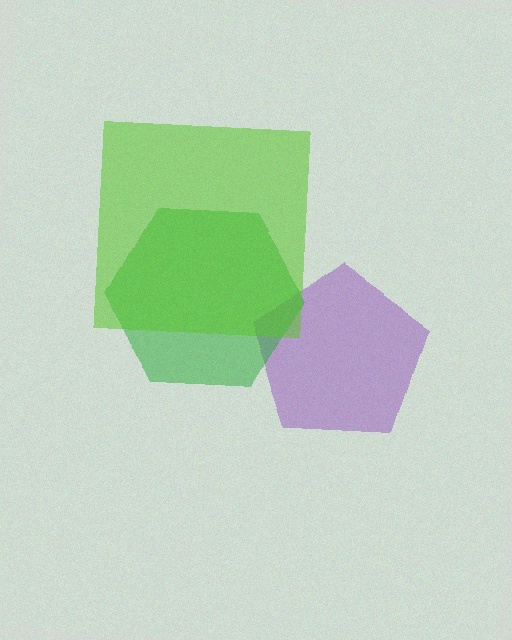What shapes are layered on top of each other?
The layered shapes are: a purple pentagon, a green hexagon, a lime square.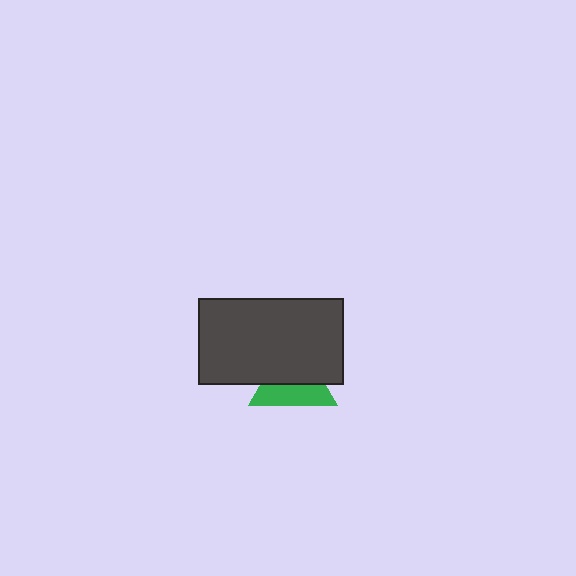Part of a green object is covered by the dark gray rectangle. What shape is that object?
It is a triangle.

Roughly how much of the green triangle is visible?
About half of it is visible (roughly 45%).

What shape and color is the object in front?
The object in front is a dark gray rectangle.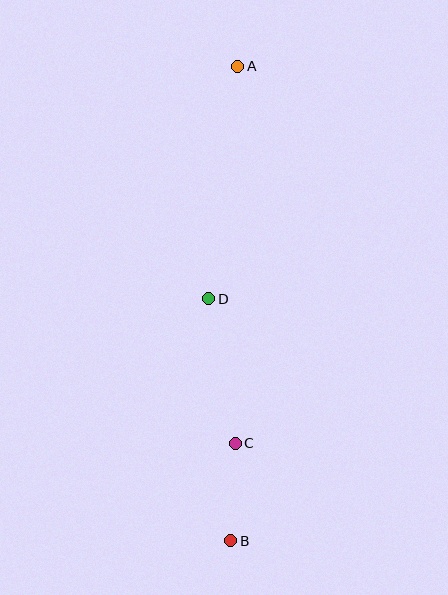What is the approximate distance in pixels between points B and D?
The distance between B and D is approximately 243 pixels.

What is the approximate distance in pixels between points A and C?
The distance between A and C is approximately 377 pixels.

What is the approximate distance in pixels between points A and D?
The distance between A and D is approximately 234 pixels.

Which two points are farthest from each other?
Points A and B are farthest from each other.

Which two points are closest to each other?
Points B and C are closest to each other.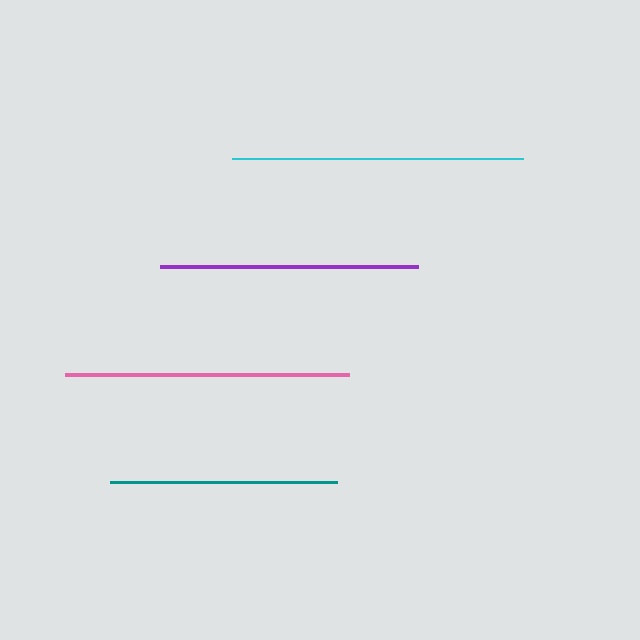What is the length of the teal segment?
The teal segment is approximately 226 pixels long.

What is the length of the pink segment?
The pink segment is approximately 284 pixels long.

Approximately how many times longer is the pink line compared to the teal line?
The pink line is approximately 1.3 times the length of the teal line.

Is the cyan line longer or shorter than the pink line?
The cyan line is longer than the pink line.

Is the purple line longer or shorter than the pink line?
The pink line is longer than the purple line.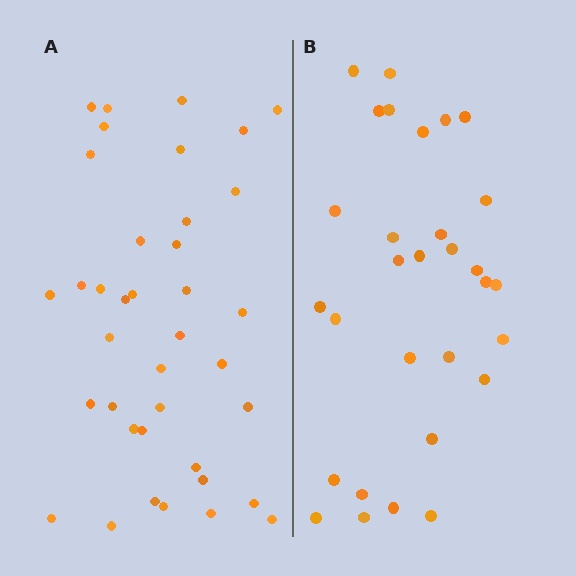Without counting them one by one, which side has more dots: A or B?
Region A (the left region) has more dots.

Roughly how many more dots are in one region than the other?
Region A has roughly 8 or so more dots than region B.